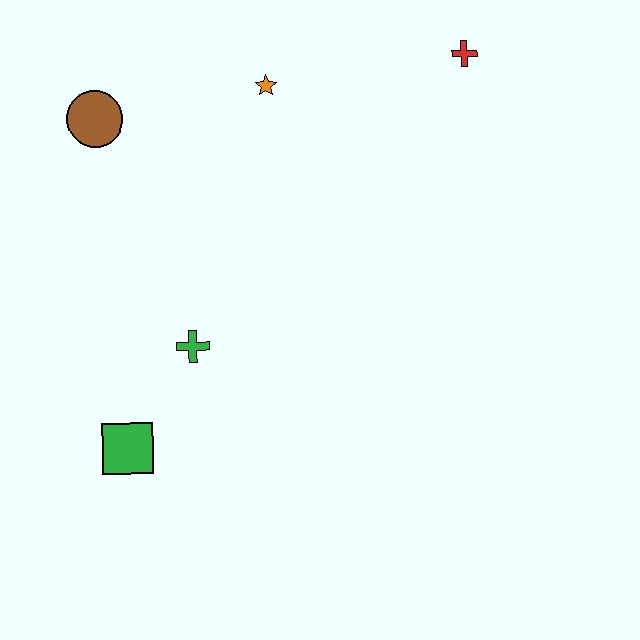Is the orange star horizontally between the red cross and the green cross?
Yes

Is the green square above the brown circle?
No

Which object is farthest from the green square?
The red cross is farthest from the green square.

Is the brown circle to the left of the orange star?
Yes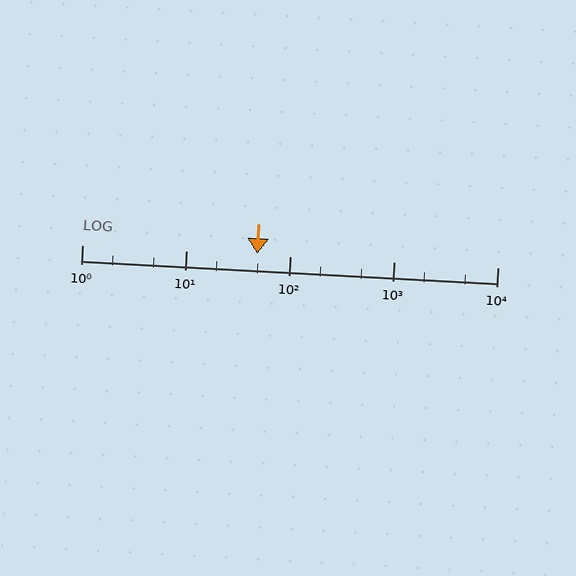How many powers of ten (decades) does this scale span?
The scale spans 4 decades, from 1 to 10000.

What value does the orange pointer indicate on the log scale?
The pointer indicates approximately 49.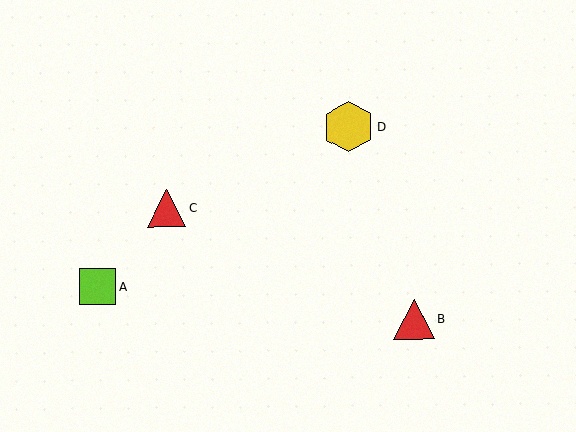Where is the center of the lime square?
The center of the lime square is at (97, 287).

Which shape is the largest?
The yellow hexagon (labeled D) is the largest.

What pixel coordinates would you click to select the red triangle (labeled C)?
Click at (167, 208) to select the red triangle C.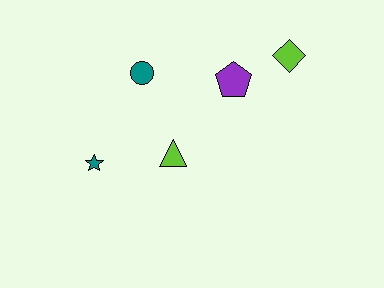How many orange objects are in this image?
There are no orange objects.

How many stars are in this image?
There is 1 star.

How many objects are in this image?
There are 5 objects.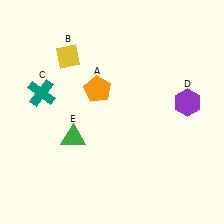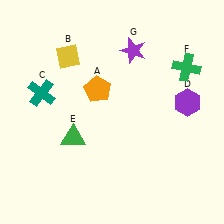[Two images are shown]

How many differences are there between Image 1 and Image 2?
There are 2 differences between the two images.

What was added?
A green cross (F), a purple star (G) were added in Image 2.